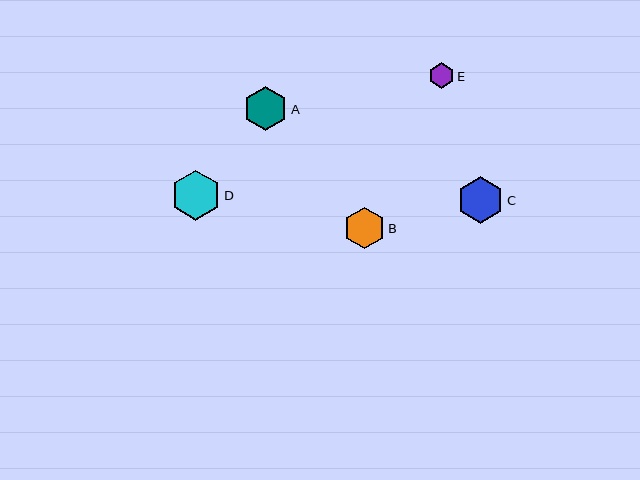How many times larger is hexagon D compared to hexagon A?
Hexagon D is approximately 1.1 times the size of hexagon A.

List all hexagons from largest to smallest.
From largest to smallest: D, C, A, B, E.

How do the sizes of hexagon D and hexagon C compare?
Hexagon D and hexagon C are approximately the same size.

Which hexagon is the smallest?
Hexagon E is the smallest with a size of approximately 25 pixels.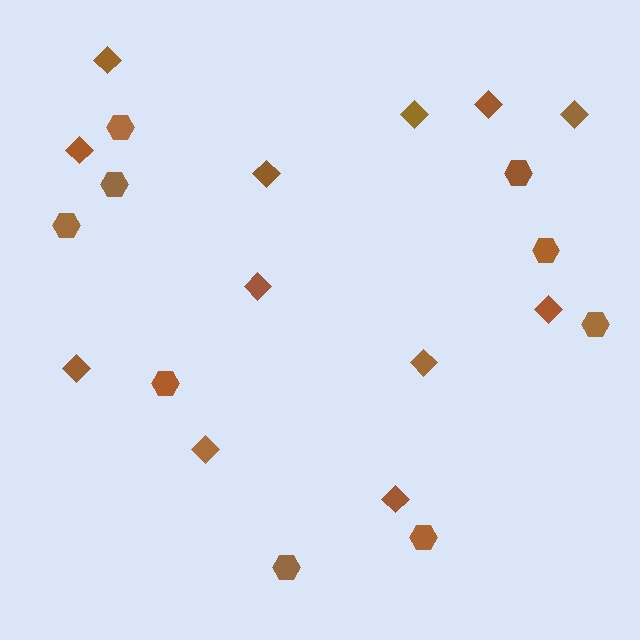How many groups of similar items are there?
There are 2 groups: one group of hexagons (9) and one group of diamonds (12).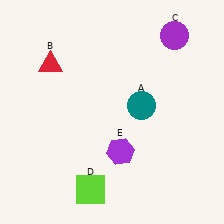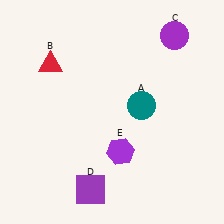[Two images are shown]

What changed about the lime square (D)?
In Image 1, D is lime. In Image 2, it changed to purple.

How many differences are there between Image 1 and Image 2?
There is 1 difference between the two images.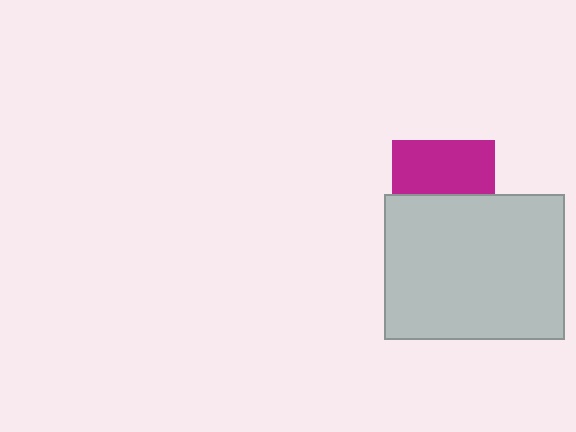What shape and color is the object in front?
The object in front is a light gray rectangle.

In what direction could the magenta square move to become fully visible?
The magenta square could move up. That would shift it out from behind the light gray rectangle entirely.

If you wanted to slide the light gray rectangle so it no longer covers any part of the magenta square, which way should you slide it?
Slide it down — that is the most direct way to separate the two shapes.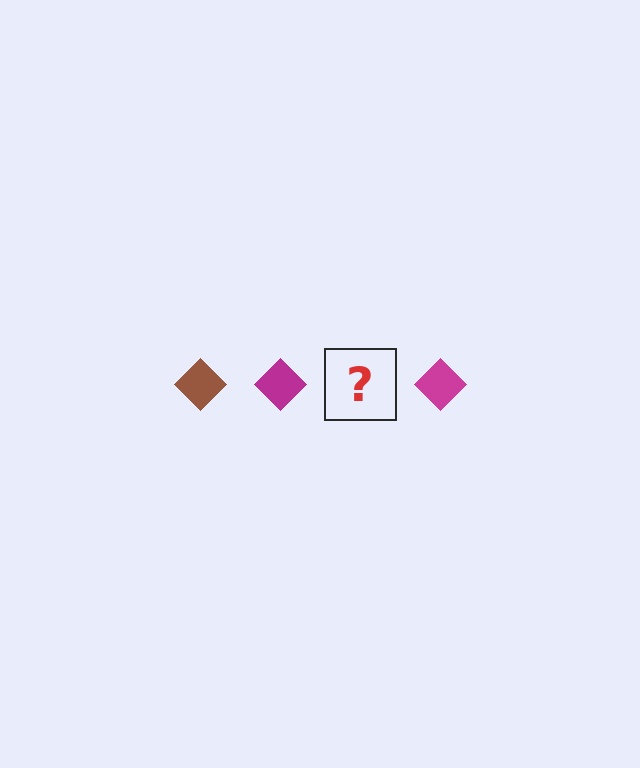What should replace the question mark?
The question mark should be replaced with a brown diamond.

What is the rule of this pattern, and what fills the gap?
The rule is that the pattern cycles through brown, magenta diamonds. The gap should be filled with a brown diamond.